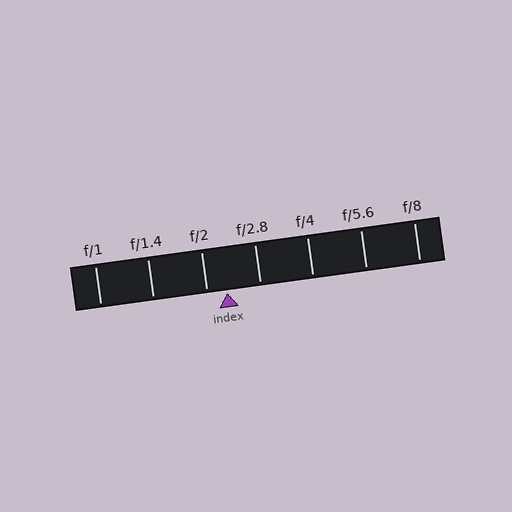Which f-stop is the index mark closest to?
The index mark is closest to f/2.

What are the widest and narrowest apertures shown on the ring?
The widest aperture shown is f/1 and the narrowest is f/8.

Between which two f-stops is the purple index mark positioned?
The index mark is between f/2 and f/2.8.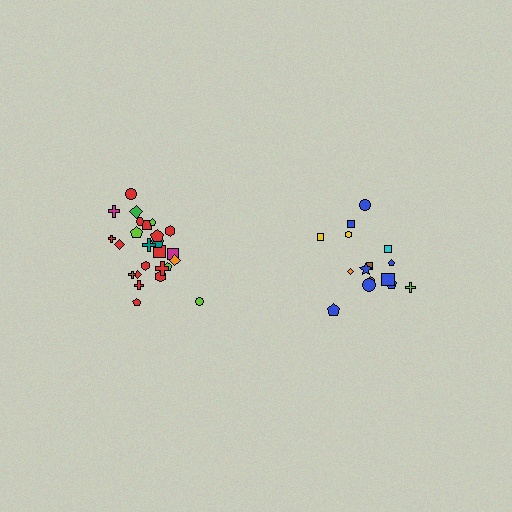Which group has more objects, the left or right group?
The left group.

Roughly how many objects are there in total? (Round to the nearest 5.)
Roughly 40 objects in total.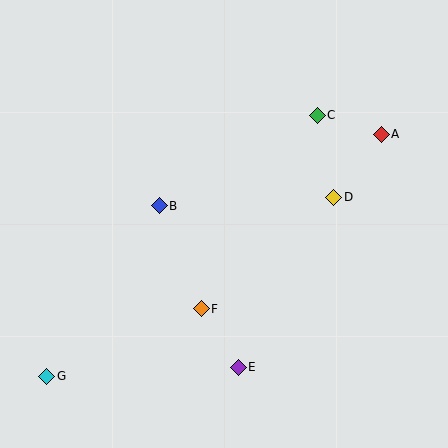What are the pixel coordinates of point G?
Point G is at (47, 376).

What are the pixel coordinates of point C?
Point C is at (317, 116).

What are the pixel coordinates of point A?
Point A is at (381, 134).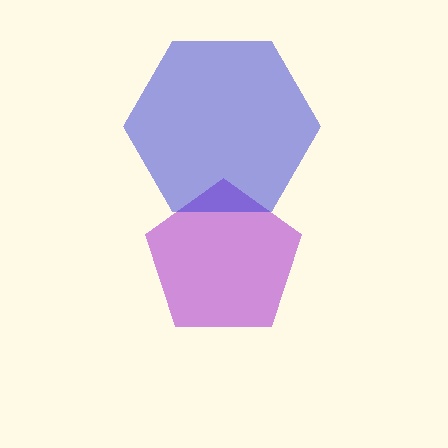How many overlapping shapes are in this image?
There are 2 overlapping shapes in the image.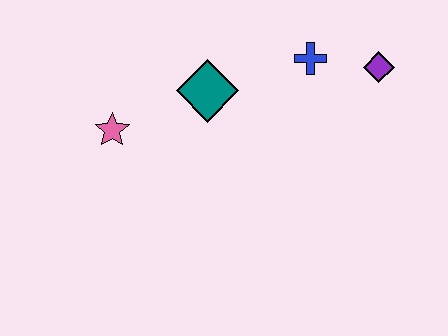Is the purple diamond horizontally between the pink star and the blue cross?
No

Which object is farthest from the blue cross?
The pink star is farthest from the blue cross.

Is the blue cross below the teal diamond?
No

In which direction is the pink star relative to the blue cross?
The pink star is to the left of the blue cross.